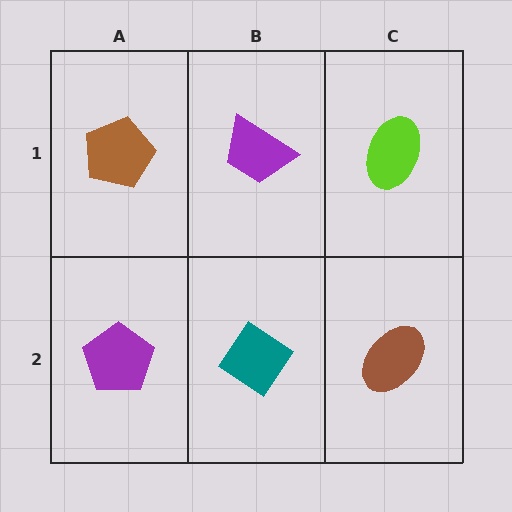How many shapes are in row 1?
3 shapes.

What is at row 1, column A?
A brown pentagon.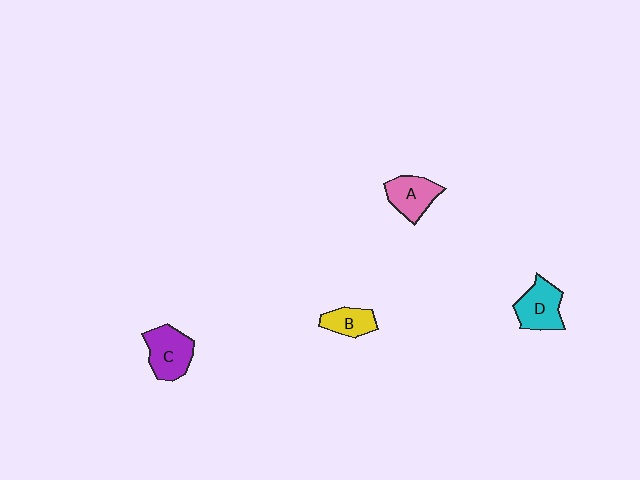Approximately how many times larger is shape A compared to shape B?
Approximately 1.4 times.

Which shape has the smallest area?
Shape B (yellow).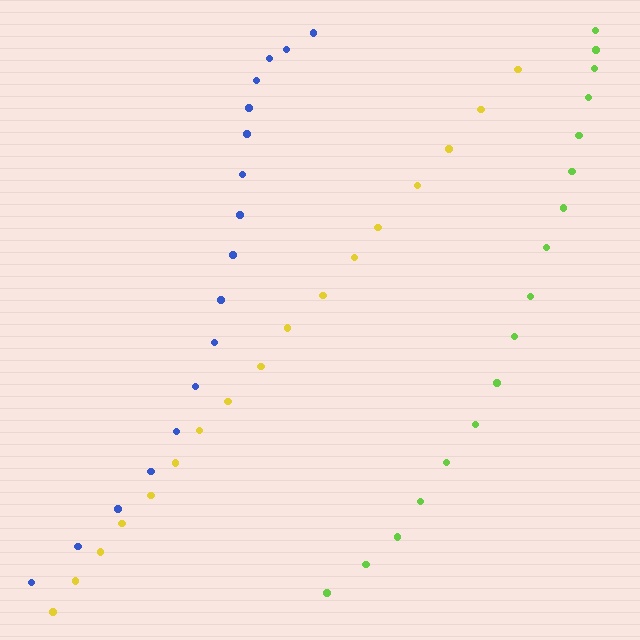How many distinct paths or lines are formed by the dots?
There are 3 distinct paths.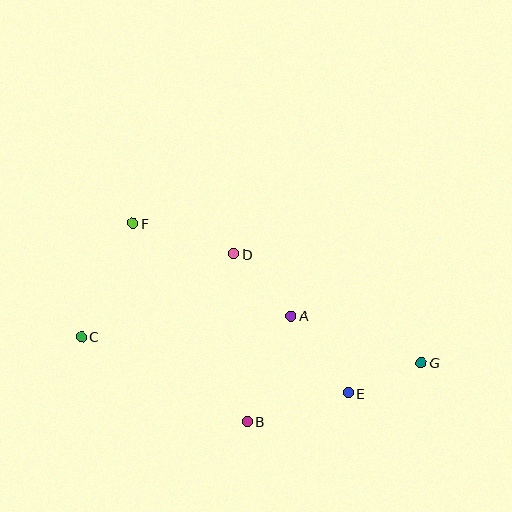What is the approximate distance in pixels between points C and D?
The distance between C and D is approximately 173 pixels.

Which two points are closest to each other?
Points E and G are closest to each other.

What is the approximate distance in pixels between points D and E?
The distance between D and E is approximately 180 pixels.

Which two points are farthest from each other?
Points C and G are farthest from each other.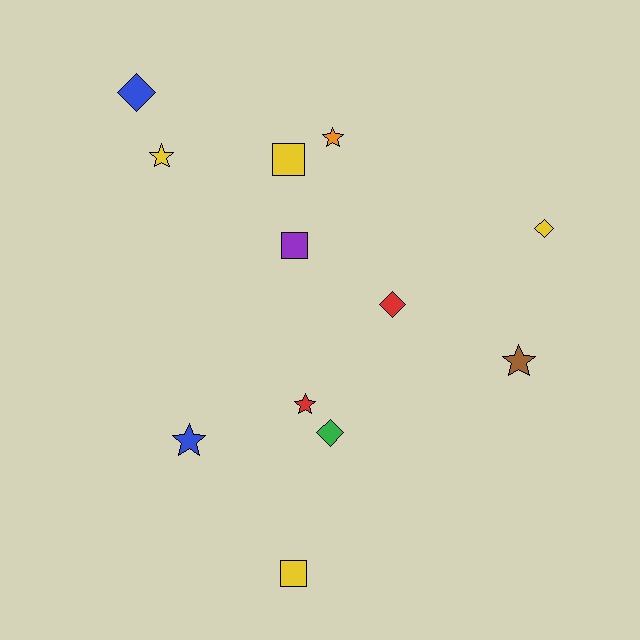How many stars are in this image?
There are 5 stars.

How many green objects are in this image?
There is 1 green object.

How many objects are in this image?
There are 12 objects.